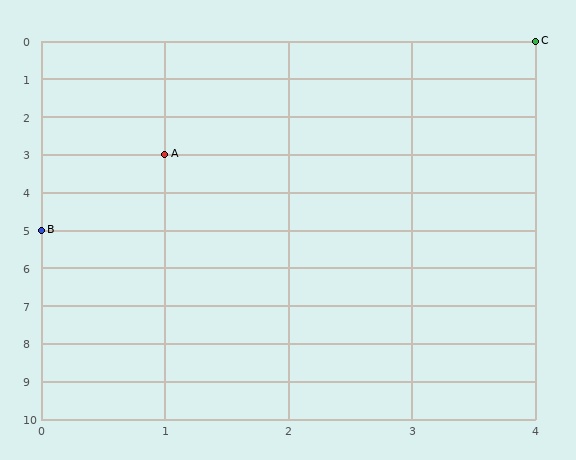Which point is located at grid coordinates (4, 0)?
Point C is at (4, 0).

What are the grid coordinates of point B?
Point B is at grid coordinates (0, 5).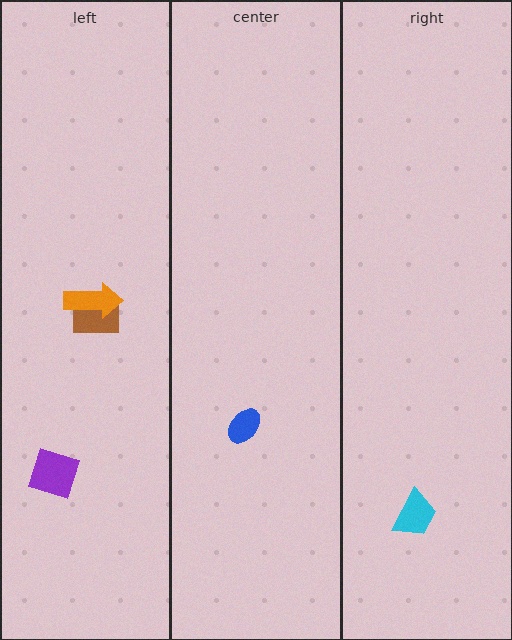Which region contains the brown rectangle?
The left region.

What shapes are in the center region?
The blue ellipse.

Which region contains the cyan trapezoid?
The right region.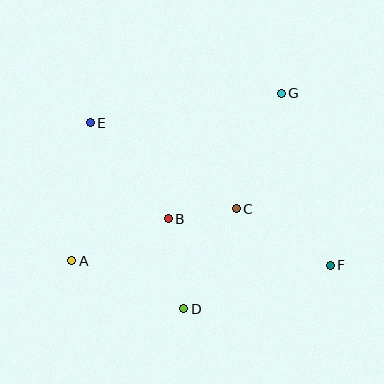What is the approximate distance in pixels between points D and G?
The distance between D and G is approximately 237 pixels.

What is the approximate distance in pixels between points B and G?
The distance between B and G is approximately 168 pixels.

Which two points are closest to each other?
Points B and C are closest to each other.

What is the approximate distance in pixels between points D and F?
The distance between D and F is approximately 153 pixels.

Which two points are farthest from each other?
Points E and F are farthest from each other.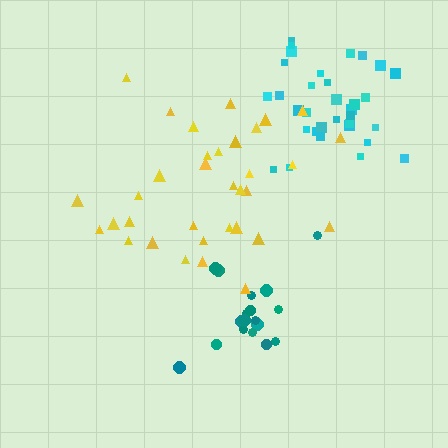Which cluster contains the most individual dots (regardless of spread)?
Yellow (34).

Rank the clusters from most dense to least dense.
cyan, teal, yellow.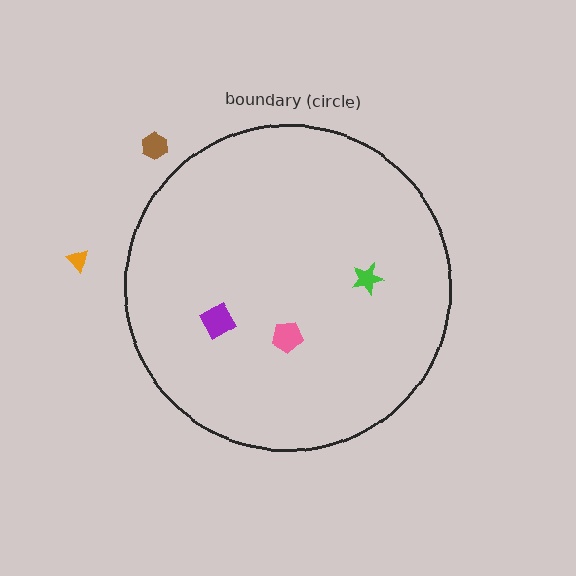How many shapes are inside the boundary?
3 inside, 2 outside.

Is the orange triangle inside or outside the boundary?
Outside.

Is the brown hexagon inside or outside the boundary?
Outside.